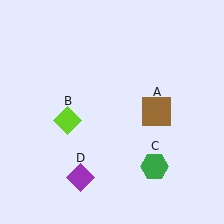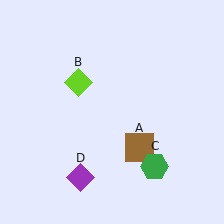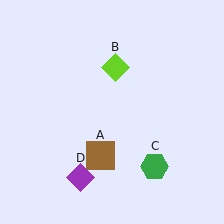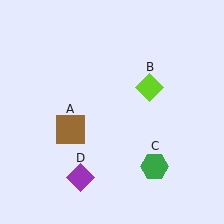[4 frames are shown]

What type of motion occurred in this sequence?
The brown square (object A), lime diamond (object B) rotated clockwise around the center of the scene.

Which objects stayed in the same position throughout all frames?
Green hexagon (object C) and purple diamond (object D) remained stationary.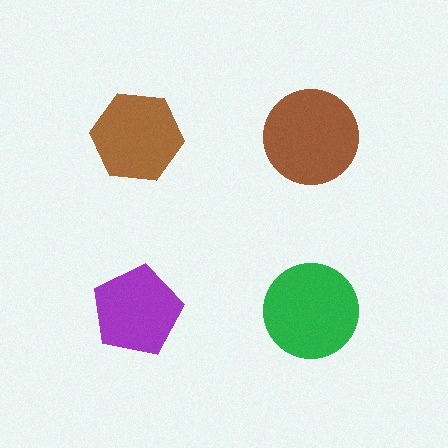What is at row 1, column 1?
A brown hexagon.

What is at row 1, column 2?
A brown circle.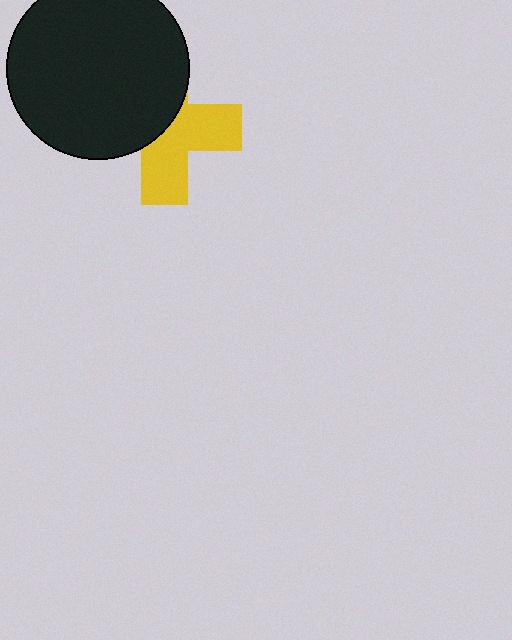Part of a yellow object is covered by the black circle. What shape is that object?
It is a cross.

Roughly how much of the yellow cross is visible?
About half of it is visible (roughly 50%).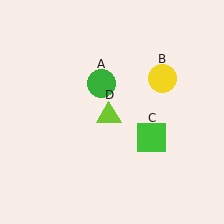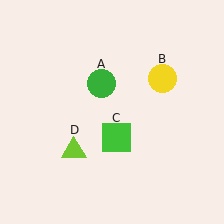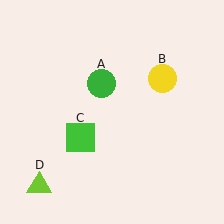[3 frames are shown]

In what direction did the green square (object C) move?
The green square (object C) moved left.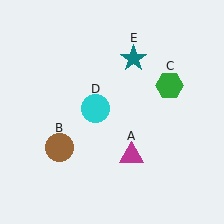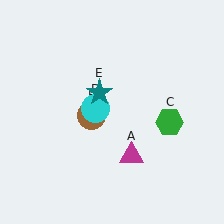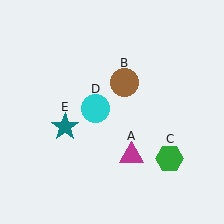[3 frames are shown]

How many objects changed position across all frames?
3 objects changed position: brown circle (object B), green hexagon (object C), teal star (object E).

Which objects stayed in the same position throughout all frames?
Magenta triangle (object A) and cyan circle (object D) remained stationary.